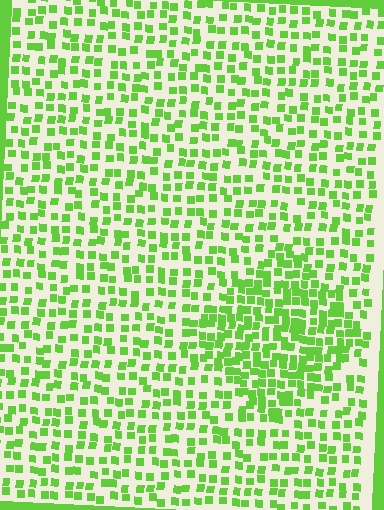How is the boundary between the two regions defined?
The boundary is defined by a change in element density (approximately 1.7x ratio). All elements are the same color, size, and shape.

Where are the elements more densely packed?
The elements are more densely packed inside the diamond boundary.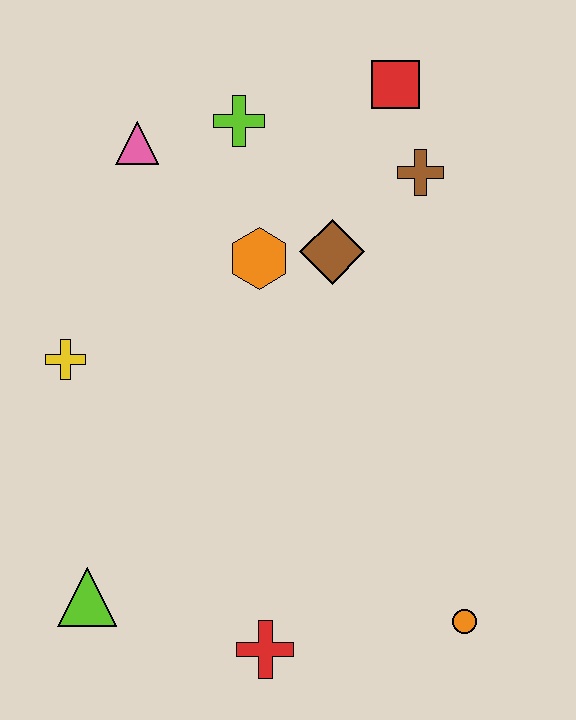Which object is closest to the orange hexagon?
The brown diamond is closest to the orange hexagon.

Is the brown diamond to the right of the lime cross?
Yes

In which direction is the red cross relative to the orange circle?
The red cross is to the left of the orange circle.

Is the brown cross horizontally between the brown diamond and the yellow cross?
No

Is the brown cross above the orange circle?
Yes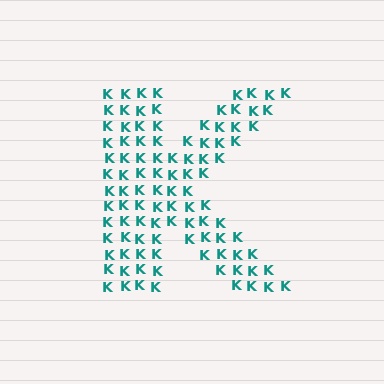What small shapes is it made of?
It is made of small letter K's.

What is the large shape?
The large shape is the letter K.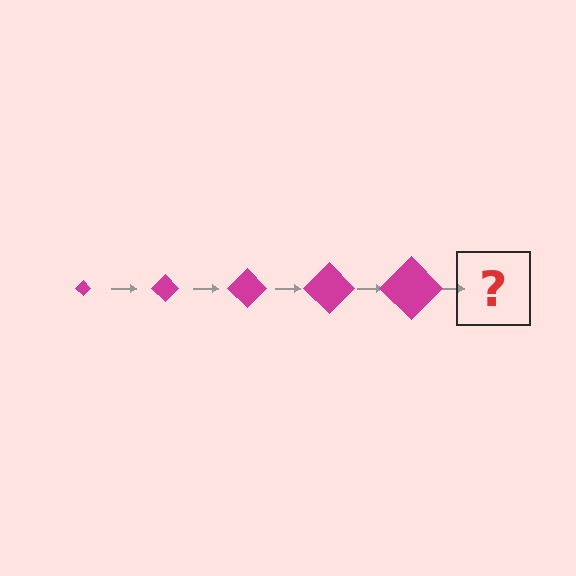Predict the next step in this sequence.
The next step is a magenta diamond, larger than the previous one.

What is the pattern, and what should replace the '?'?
The pattern is that the diamond gets progressively larger each step. The '?' should be a magenta diamond, larger than the previous one.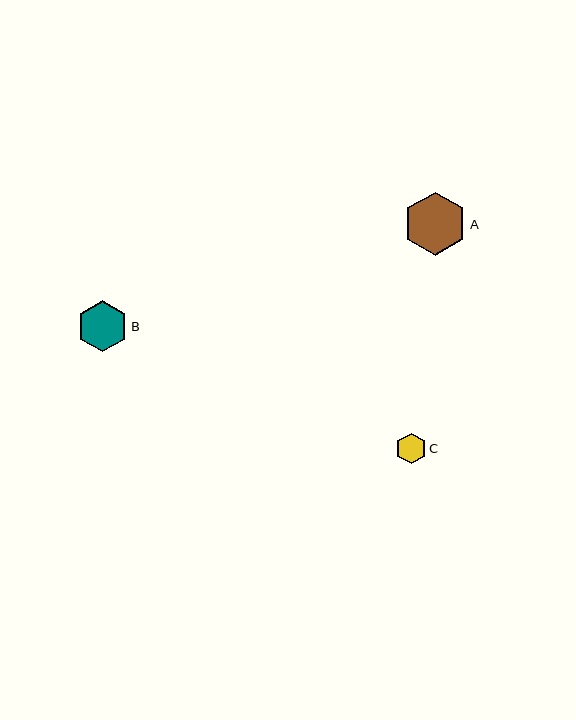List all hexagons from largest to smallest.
From largest to smallest: A, B, C.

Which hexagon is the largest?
Hexagon A is the largest with a size of approximately 63 pixels.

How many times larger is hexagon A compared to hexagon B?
Hexagon A is approximately 1.2 times the size of hexagon B.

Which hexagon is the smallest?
Hexagon C is the smallest with a size of approximately 31 pixels.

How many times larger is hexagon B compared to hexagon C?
Hexagon B is approximately 1.7 times the size of hexagon C.